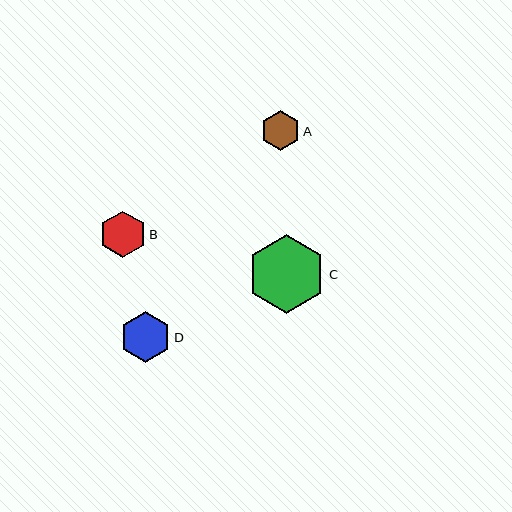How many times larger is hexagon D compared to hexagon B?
Hexagon D is approximately 1.1 times the size of hexagon B.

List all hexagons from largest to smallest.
From largest to smallest: C, D, B, A.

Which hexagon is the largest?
Hexagon C is the largest with a size of approximately 79 pixels.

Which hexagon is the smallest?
Hexagon A is the smallest with a size of approximately 40 pixels.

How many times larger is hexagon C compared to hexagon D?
Hexagon C is approximately 1.5 times the size of hexagon D.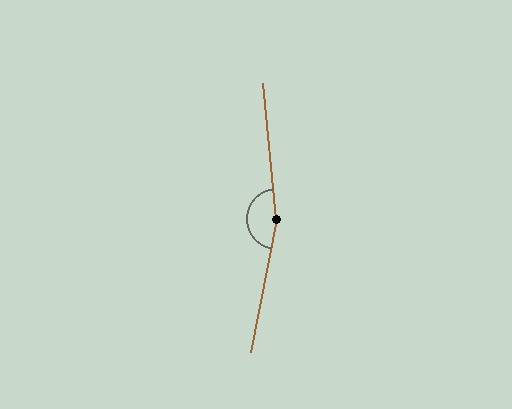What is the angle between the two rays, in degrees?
Approximately 163 degrees.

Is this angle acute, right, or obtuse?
It is obtuse.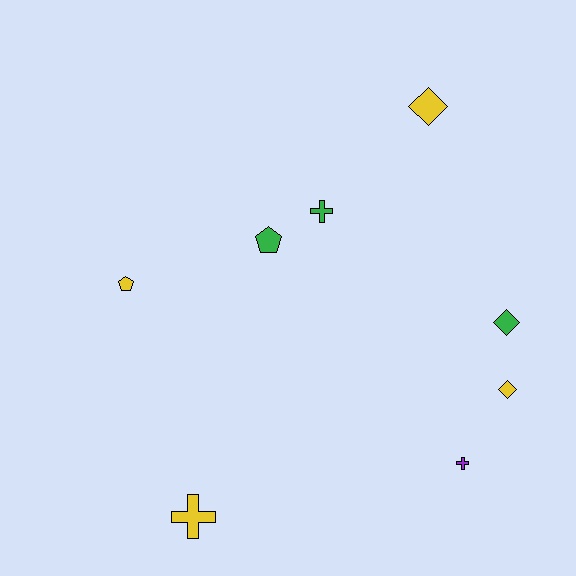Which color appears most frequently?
Yellow, with 4 objects.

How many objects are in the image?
There are 8 objects.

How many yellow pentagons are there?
There is 1 yellow pentagon.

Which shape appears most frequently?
Cross, with 3 objects.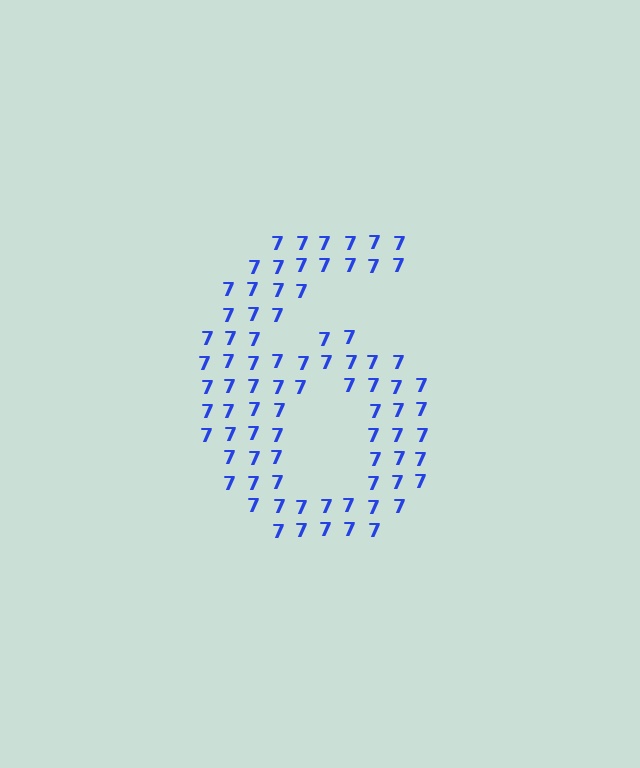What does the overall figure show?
The overall figure shows the digit 6.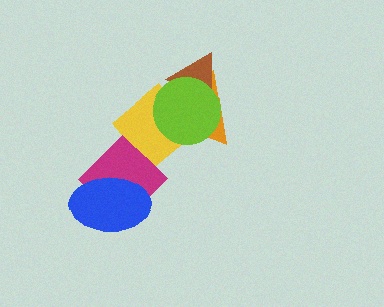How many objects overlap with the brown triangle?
3 objects overlap with the brown triangle.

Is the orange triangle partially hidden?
Yes, it is partially covered by another shape.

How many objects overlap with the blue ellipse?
1 object overlaps with the blue ellipse.